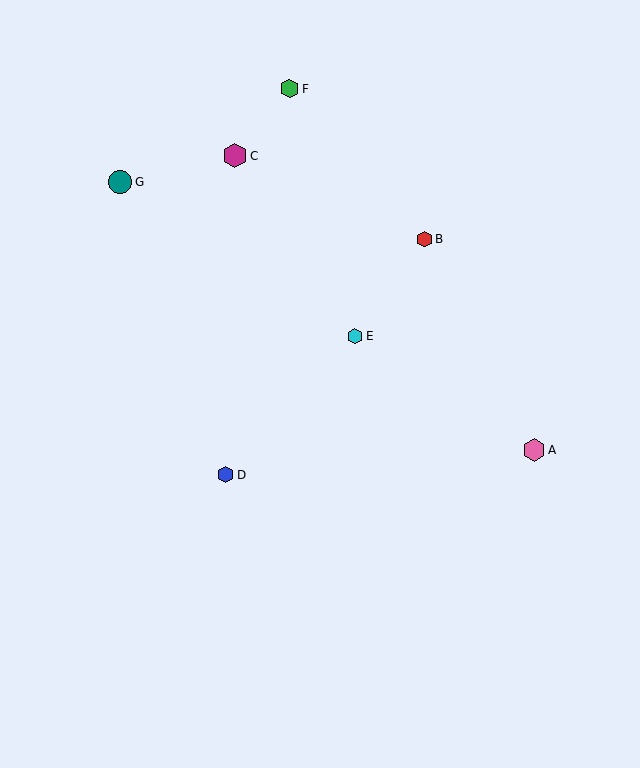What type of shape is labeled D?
Shape D is a blue hexagon.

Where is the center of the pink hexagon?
The center of the pink hexagon is at (534, 450).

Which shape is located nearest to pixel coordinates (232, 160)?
The magenta hexagon (labeled C) at (235, 156) is nearest to that location.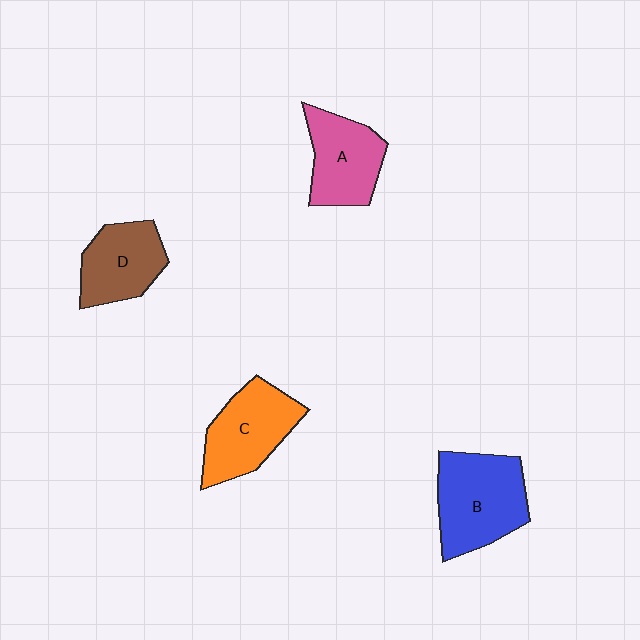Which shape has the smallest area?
Shape D (brown).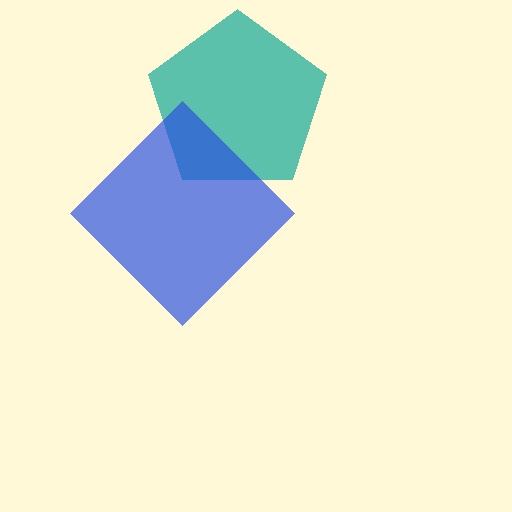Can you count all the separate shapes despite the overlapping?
Yes, there are 2 separate shapes.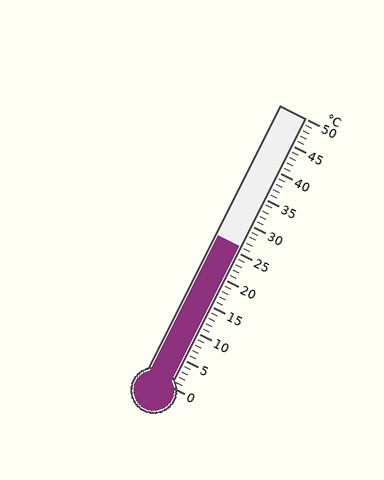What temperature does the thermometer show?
The thermometer shows approximately 26°C.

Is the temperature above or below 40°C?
The temperature is below 40°C.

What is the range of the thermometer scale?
The thermometer scale ranges from 0°C to 50°C.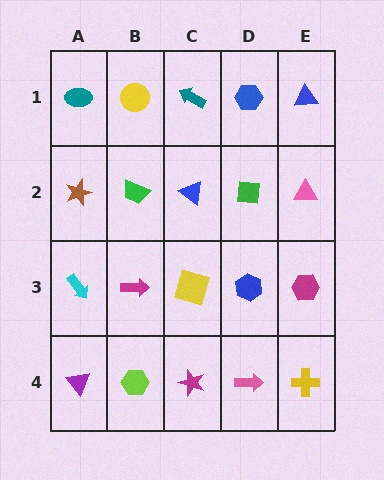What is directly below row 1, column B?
A green trapezoid.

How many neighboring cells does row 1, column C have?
3.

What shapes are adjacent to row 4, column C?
A yellow square (row 3, column C), a lime hexagon (row 4, column B), a pink arrow (row 4, column D).